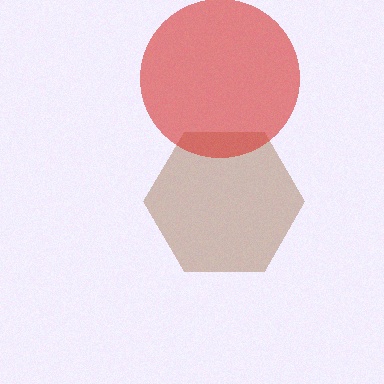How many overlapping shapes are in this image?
There are 2 overlapping shapes in the image.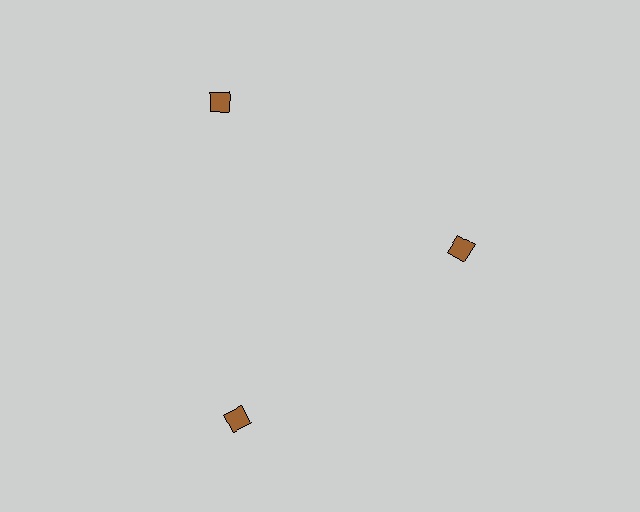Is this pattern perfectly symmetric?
No. The 3 brown squares are arranged in a ring, but one element near the 3 o'clock position is pulled inward toward the center, breaking the 3-fold rotational symmetry.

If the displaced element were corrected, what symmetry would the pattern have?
It would have 3-fold rotational symmetry — the pattern would map onto itself every 120 degrees.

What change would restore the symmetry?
The symmetry would be restored by moving it outward, back onto the ring so that all 3 squares sit at equal angles and equal distance from the center.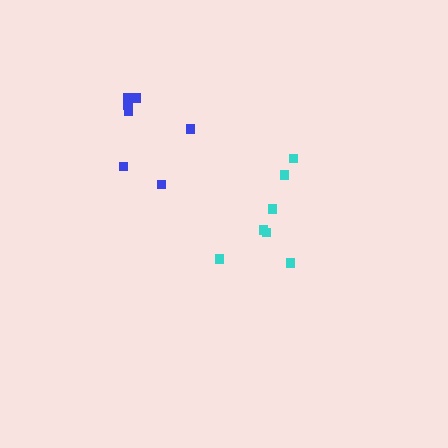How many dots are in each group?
Group 1: 7 dots, Group 2: 7 dots (14 total).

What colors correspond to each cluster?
The clusters are colored: cyan, blue.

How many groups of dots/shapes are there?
There are 2 groups.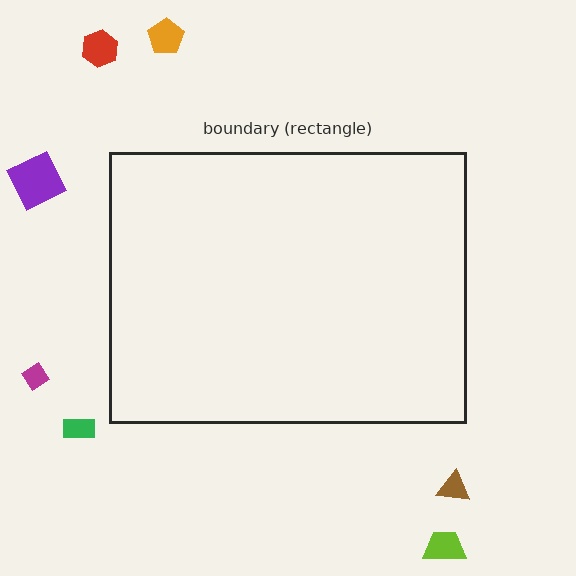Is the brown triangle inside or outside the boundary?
Outside.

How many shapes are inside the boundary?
0 inside, 7 outside.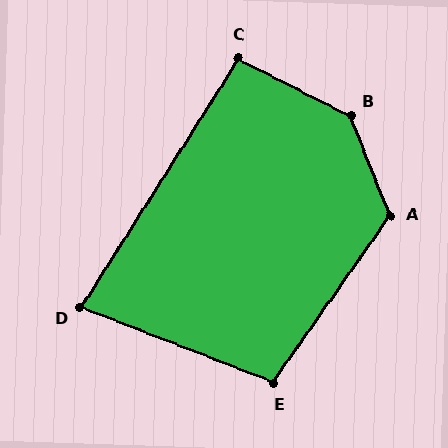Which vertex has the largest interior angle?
B, at approximately 139 degrees.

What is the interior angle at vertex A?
Approximately 123 degrees (obtuse).